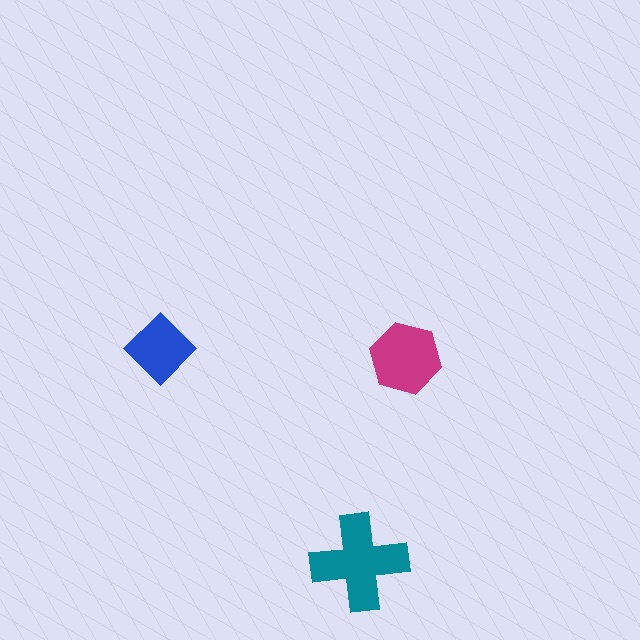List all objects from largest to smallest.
The teal cross, the magenta hexagon, the blue diamond.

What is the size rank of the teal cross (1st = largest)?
1st.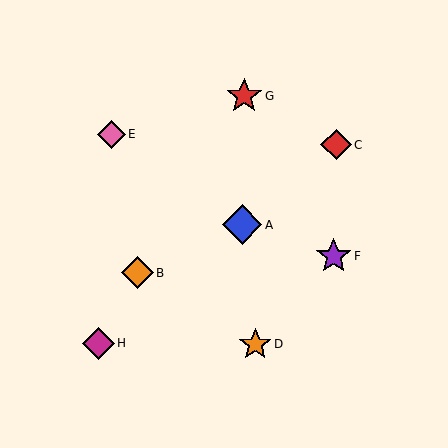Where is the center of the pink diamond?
The center of the pink diamond is at (111, 134).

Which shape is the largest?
The blue diamond (labeled A) is the largest.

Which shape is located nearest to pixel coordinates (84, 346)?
The magenta diamond (labeled H) at (98, 343) is nearest to that location.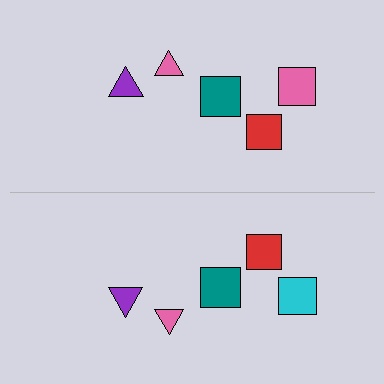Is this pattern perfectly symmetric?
No, the pattern is not perfectly symmetric. The cyan square on the bottom side breaks the symmetry — its mirror counterpart is pink.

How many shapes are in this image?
There are 10 shapes in this image.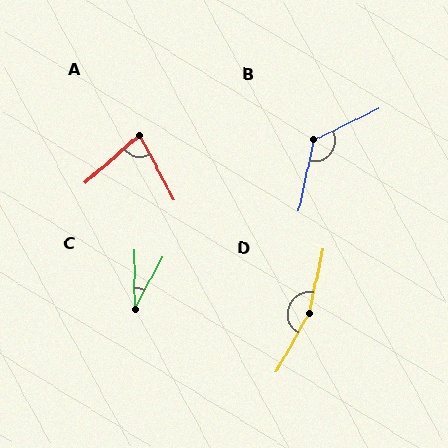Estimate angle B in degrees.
Approximately 129 degrees.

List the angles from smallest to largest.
C (28°), A (77°), B (129°), D (163°).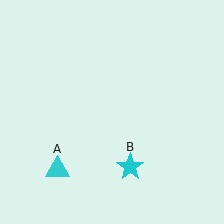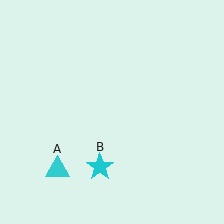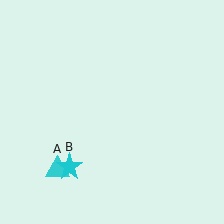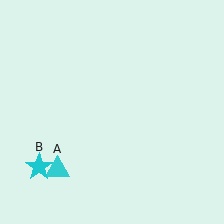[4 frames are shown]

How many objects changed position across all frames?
1 object changed position: cyan star (object B).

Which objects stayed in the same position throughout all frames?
Cyan triangle (object A) remained stationary.